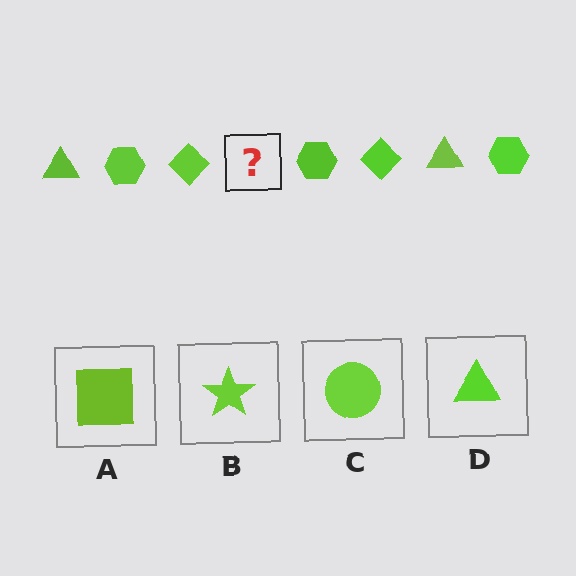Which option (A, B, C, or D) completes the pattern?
D.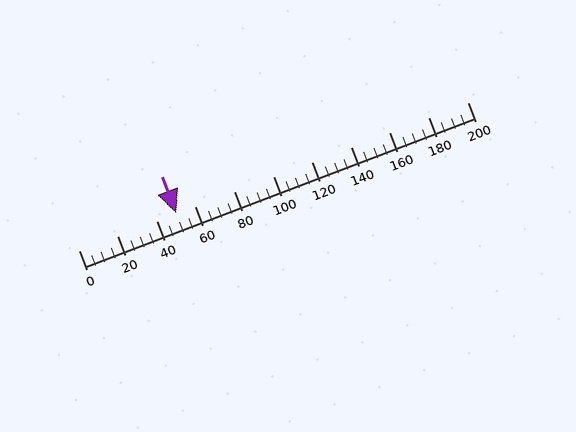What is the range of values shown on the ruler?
The ruler shows values from 0 to 200.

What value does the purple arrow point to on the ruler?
The purple arrow points to approximately 50.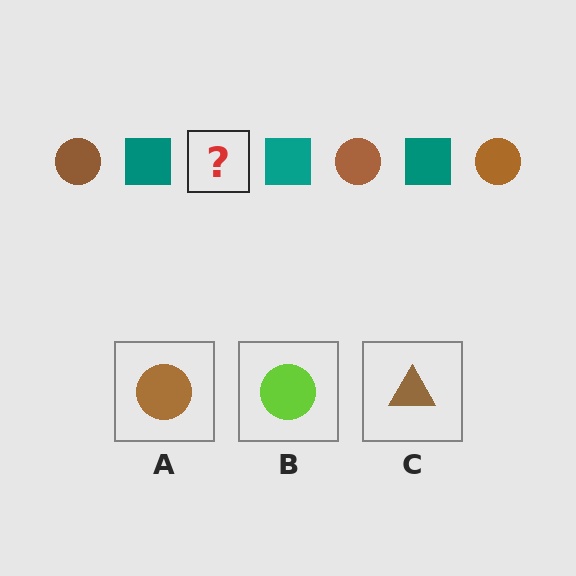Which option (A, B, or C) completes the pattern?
A.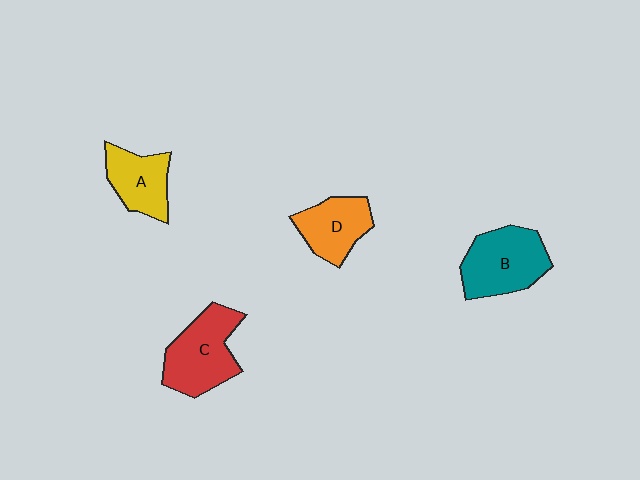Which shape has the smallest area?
Shape A (yellow).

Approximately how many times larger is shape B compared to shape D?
Approximately 1.3 times.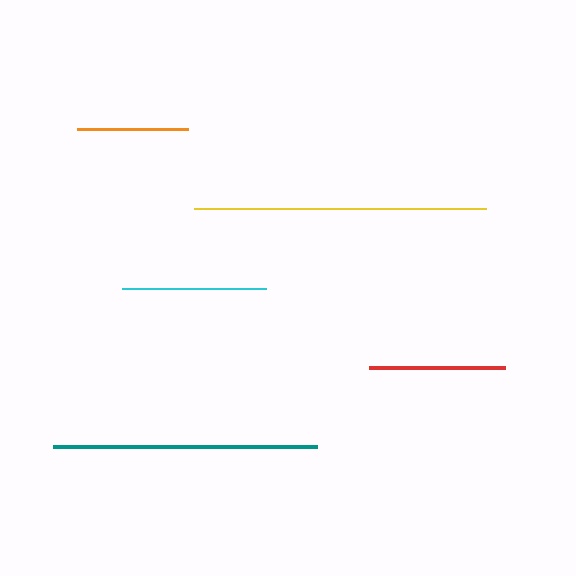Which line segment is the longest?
The yellow line is the longest at approximately 292 pixels.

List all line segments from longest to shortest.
From longest to shortest: yellow, teal, cyan, red, orange.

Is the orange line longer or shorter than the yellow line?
The yellow line is longer than the orange line.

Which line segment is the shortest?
The orange line is the shortest at approximately 111 pixels.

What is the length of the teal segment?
The teal segment is approximately 264 pixels long.